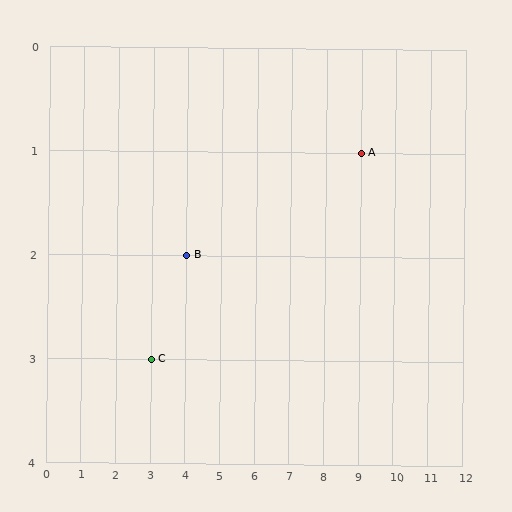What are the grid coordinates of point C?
Point C is at grid coordinates (3, 3).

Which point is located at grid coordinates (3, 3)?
Point C is at (3, 3).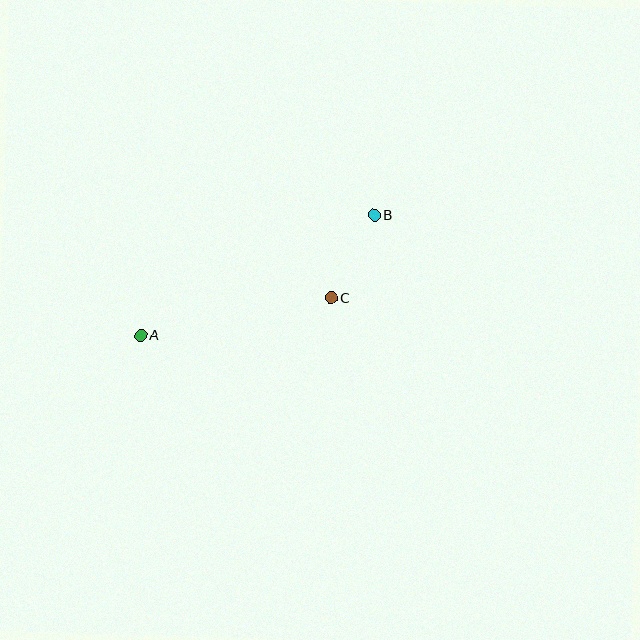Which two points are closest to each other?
Points B and C are closest to each other.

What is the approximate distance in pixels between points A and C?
The distance between A and C is approximately 194 pixels.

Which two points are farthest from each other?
Points A and B are farthest from each other.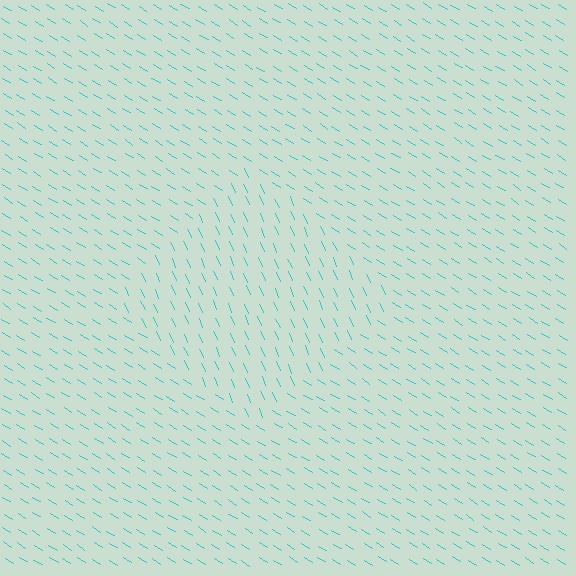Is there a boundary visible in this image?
Yes, there is a texture boundary formed by a change in line orientation.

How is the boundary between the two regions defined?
The boundary is defined purely by a change in line orientation (approximately 34 degrees difference). All lines are the same color and thickness.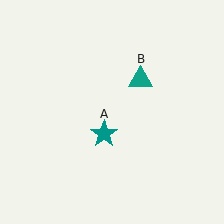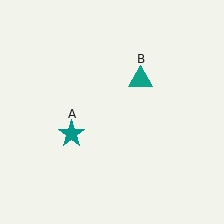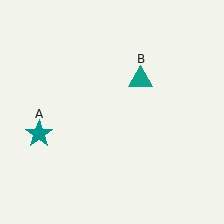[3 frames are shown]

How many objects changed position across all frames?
1 object changed position: teal star (object A).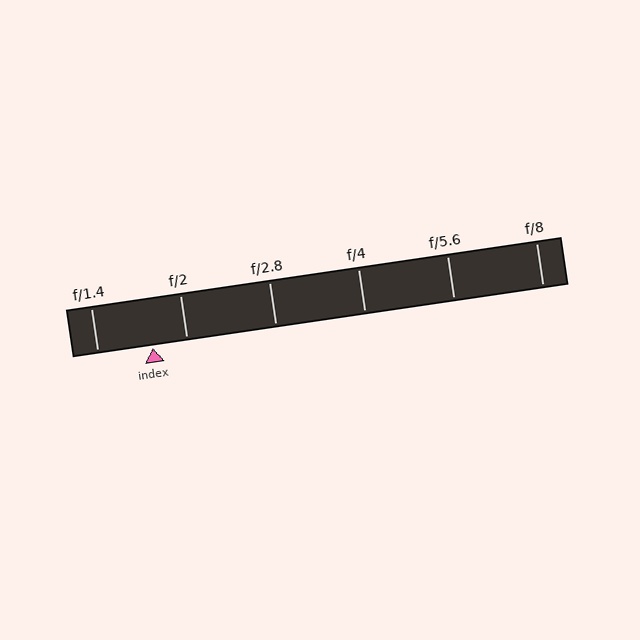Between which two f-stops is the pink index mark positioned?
The index mark is between f/1.4 and f/2.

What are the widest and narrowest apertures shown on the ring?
The widest aperture shown is f/1.4 and the narrowest is f/8.